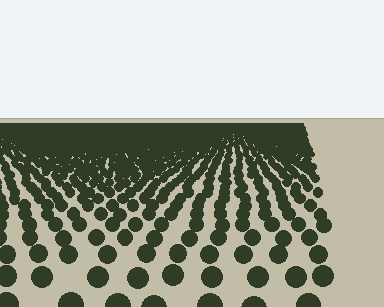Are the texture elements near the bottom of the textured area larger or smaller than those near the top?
Larger. Near the bottom, elements are closer to the viewer and appear at a bigger on-screen size.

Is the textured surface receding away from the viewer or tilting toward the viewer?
The surface is receding away from the viewer. Texture elements get smaller and denser toward the top.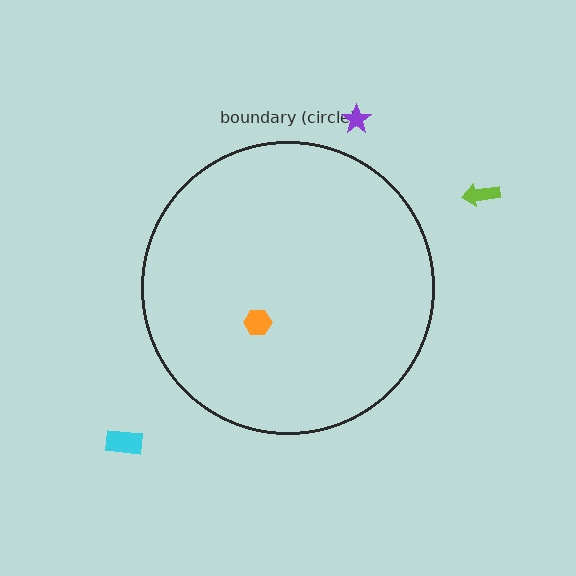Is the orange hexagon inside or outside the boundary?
Inside.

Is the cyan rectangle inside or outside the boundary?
Outside.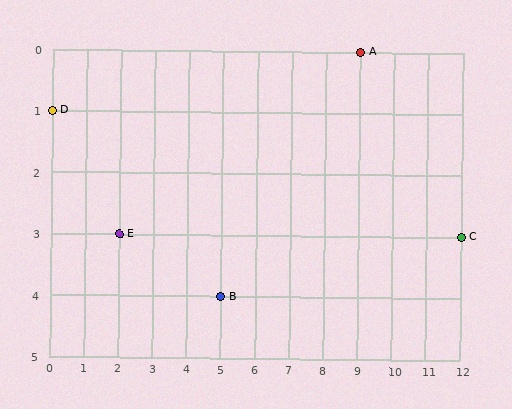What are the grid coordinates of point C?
Point C is at grid coordinates (12, 3).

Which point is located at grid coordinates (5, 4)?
Point B is at (5, 4).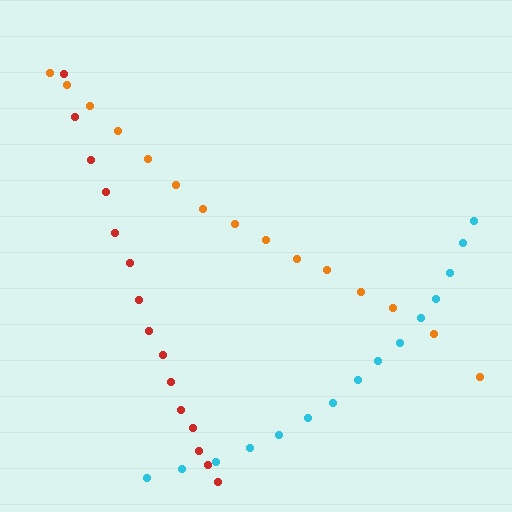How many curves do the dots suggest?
There are 3 distinct paths.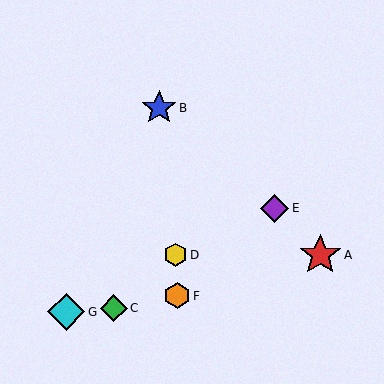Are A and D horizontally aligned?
Yes, both are at y≈255.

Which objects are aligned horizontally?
Objects A, D are aligned horizontally.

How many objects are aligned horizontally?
2 objects (A, D) are aligned horizontally.